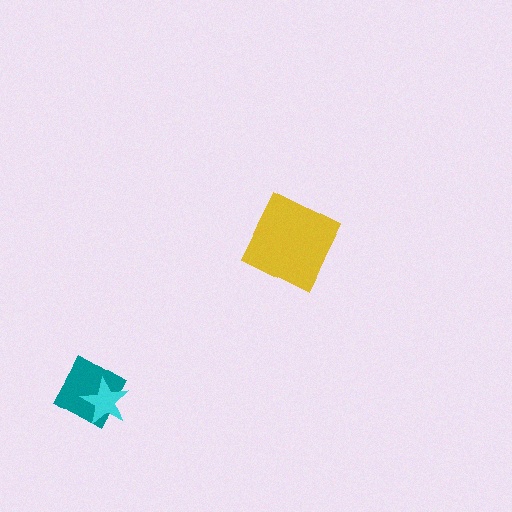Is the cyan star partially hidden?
No, no other shape covers it.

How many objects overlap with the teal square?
1 object overlaps with the teal square.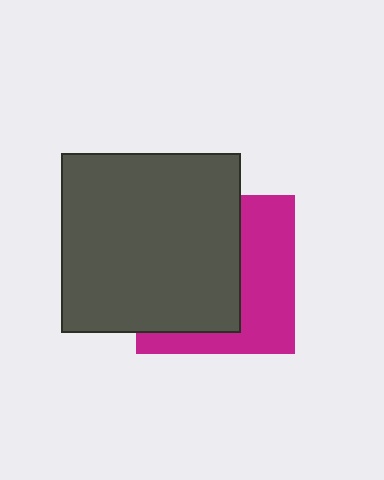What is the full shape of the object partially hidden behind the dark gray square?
The partially hidden object is a magenta square.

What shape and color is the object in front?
The object in front is a dark gray square.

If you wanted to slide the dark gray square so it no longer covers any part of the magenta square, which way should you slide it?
Slide it left — that is the most direct way to separate the two shapes.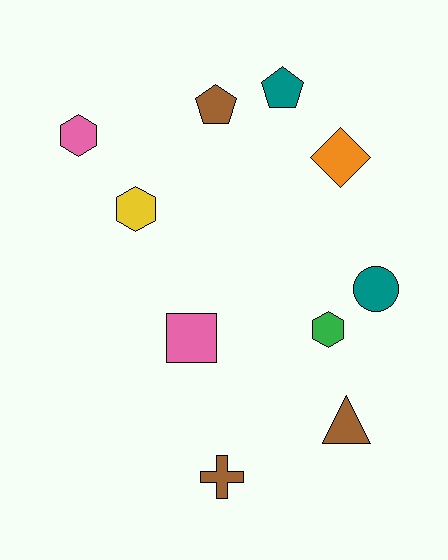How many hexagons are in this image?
There are 3 hexagons.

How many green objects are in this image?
There is 1 green object.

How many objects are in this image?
There are 10 objects.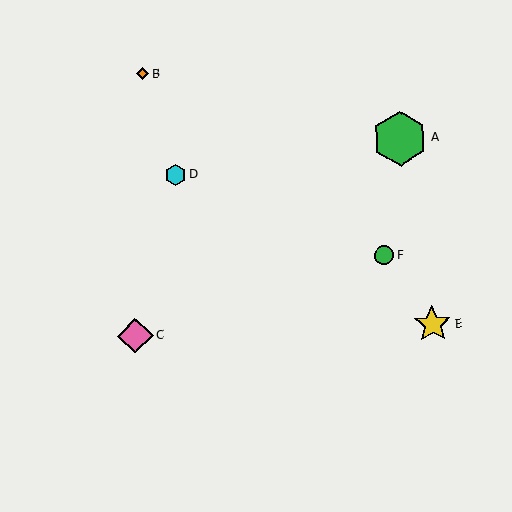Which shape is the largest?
The green hexagon (labeled A) is the largest.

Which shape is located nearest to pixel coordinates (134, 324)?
The pink diamond (labeled C) at (135, 336) is nearest to that location.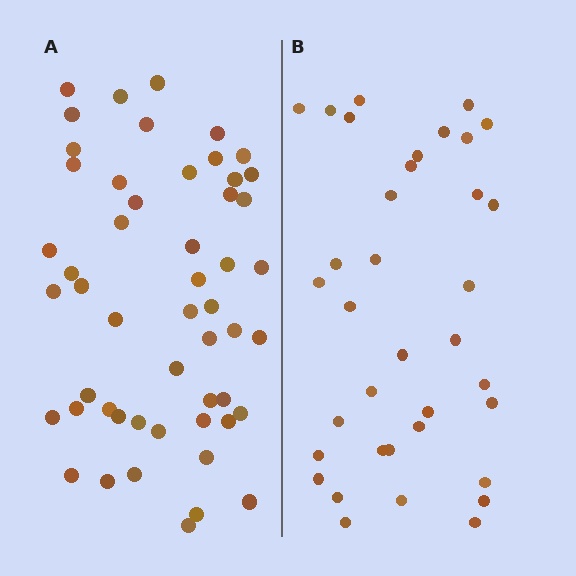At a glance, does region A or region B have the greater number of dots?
Region A (the left region) has more dots.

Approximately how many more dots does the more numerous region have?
Region A has approximately 15 more dots than region B.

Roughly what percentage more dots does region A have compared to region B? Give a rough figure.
About 45% more.